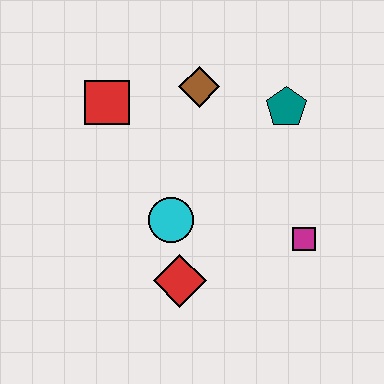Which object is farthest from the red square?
The magenta square is farthest from the red square.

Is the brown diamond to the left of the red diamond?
No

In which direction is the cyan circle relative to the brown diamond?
The cyan circle is below the brown diamond.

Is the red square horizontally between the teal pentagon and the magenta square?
No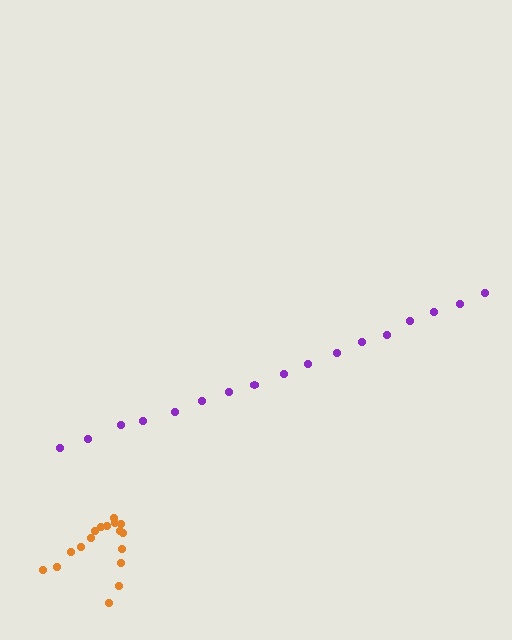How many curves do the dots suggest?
There are 2 distinct paths.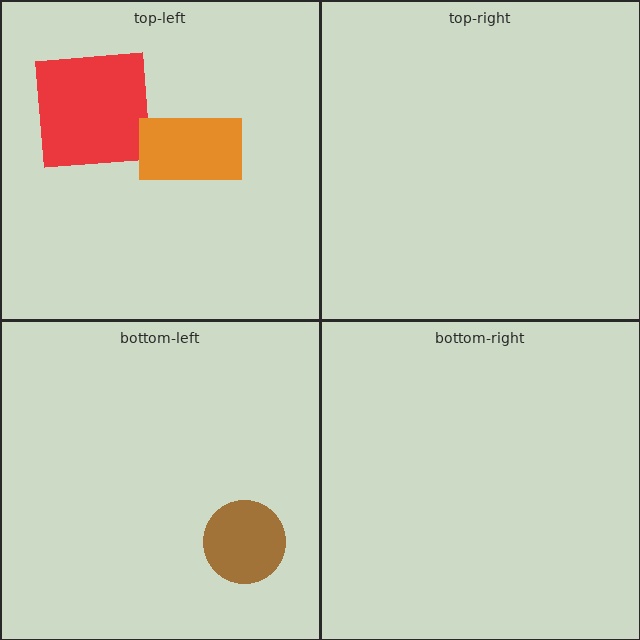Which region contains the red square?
The top-left region.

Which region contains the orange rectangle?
The top-left region.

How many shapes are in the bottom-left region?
1.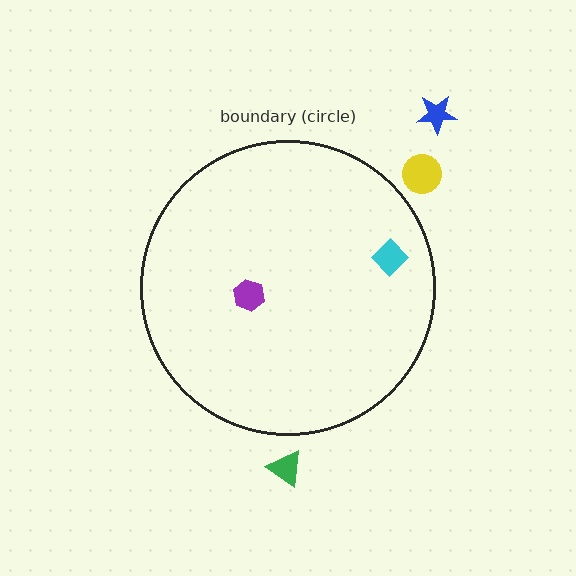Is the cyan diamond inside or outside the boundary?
Inside.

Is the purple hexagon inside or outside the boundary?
Inside.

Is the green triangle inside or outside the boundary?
Outside.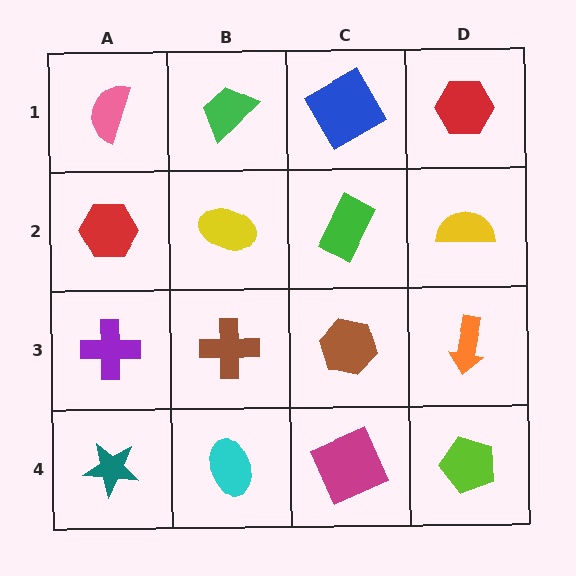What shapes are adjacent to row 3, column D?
A yellow semicircle (row 2, column D), a lime pentagon (row 4, column D), a brown hexagon (row 3, column C).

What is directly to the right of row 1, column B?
A blue diamond.